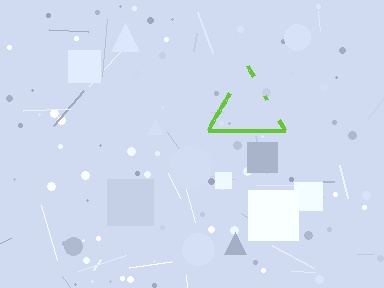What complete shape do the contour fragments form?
The contour fragments form a triangle.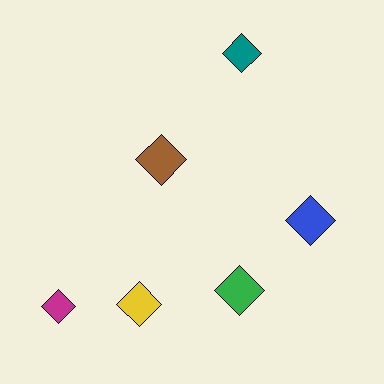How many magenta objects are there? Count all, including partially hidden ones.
There is 1 magenta object.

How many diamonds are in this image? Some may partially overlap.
There are 6 diamonds.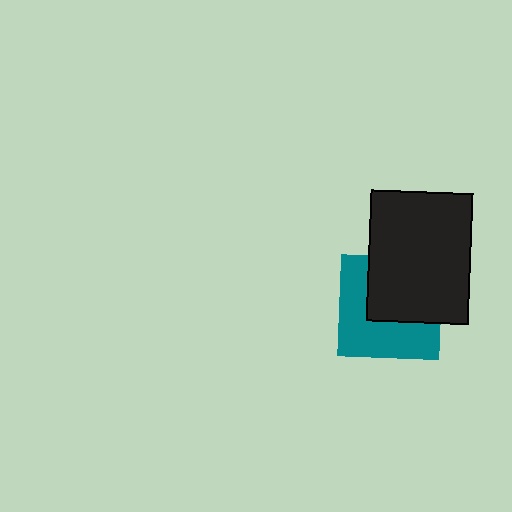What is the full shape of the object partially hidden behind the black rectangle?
The partially hidden object is a teal square.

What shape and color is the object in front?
The object in front is a black rectangle.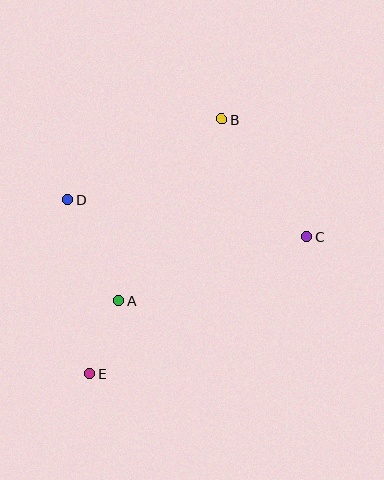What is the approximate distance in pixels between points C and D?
The distance between C and D is approximately 242 pixels.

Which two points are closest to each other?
Points A and E are closest to each other.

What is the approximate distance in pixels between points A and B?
The distance between A and B is approximately 208 pixels.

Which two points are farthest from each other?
Points B and E are farthest from each other.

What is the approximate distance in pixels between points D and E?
The distance between D and E is approximately 175 pixels.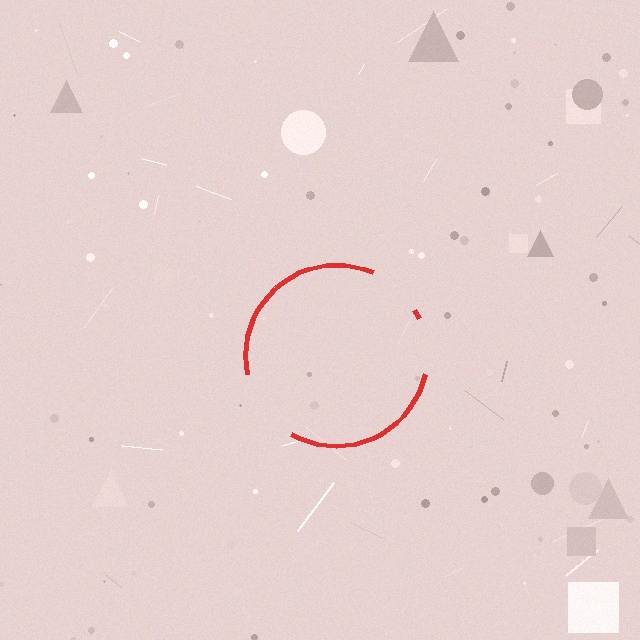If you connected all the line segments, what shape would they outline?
They would outline a circle.